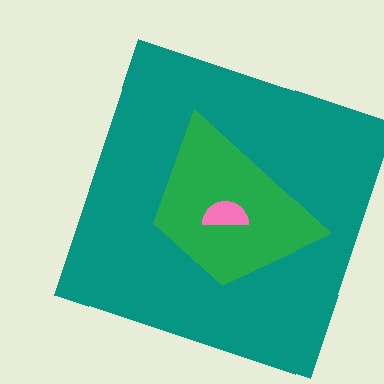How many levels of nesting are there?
3.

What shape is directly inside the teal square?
The green trapezoid.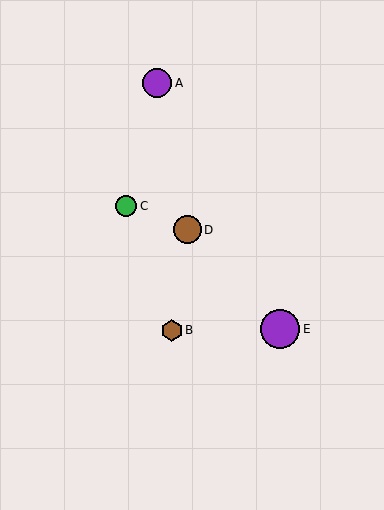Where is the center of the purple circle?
The center of the purple circle is at (157, 83).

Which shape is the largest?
The purple circle (labeled E) is the largest.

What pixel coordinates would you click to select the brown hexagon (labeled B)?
Click at (172, 330) to select the brown hexagon B.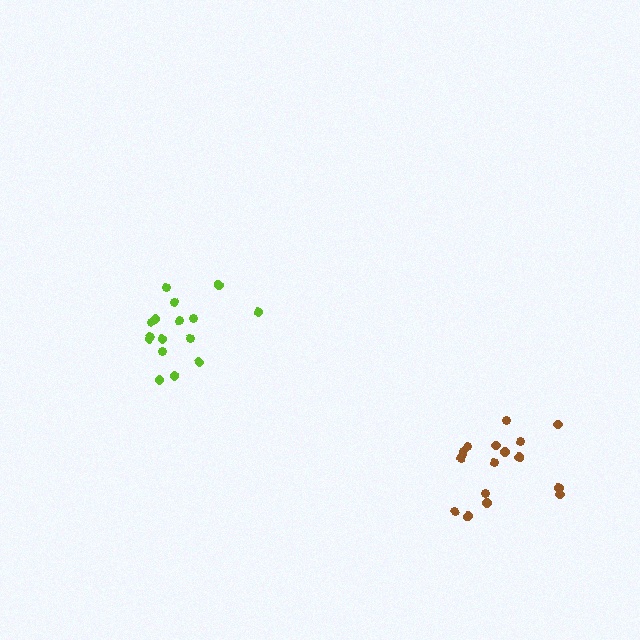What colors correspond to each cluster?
The clusters are colored: brown, lime.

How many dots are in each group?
Group 1: 17 dots, Group 2: 16 dots (33 total).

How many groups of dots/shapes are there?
There are 2 groups.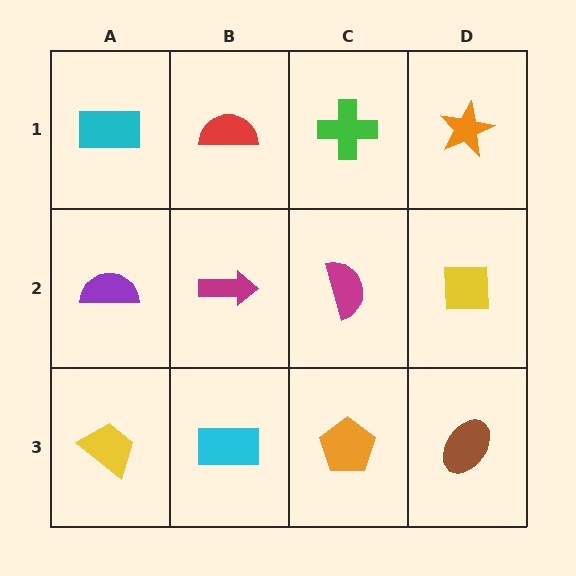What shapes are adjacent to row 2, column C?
A green cross (row 1, column C), an orange pentagon (row 3, column C), a magenta arrow (row 2, column B), a yellow square (row 2, column D).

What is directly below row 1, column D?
A yellow square.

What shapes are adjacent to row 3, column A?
A purple semicircle (row 2, column A), a cyan rectangle (row 3, column B).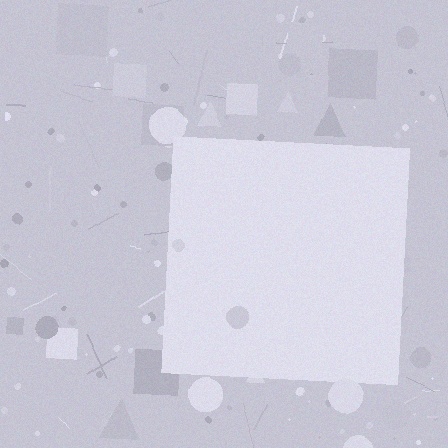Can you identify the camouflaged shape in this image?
The camouflaged shape is a square.